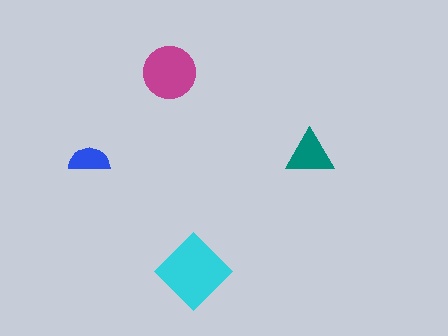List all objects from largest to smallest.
The cyan diamond, the magenta circle, the teal triangle, the blue semicircle.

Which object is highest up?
The magenta circle is topmost.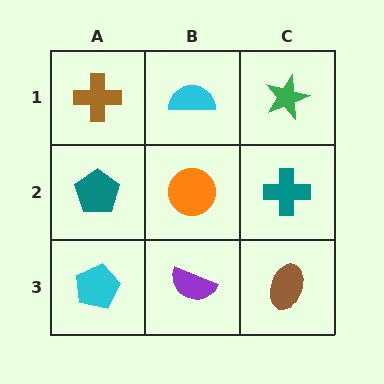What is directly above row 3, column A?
A teal pentagon.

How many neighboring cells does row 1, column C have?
2.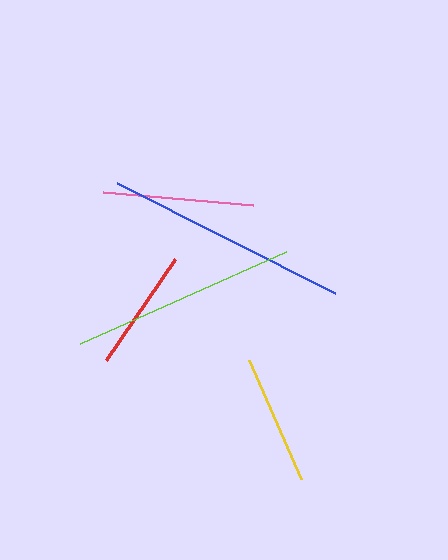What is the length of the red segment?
The red segment is approximately 123 pixels long.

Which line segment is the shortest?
The red line is the shortest at approximately 123 pixels.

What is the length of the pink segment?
The pink segment is approximately 151 pixels long.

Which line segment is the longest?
The blue line is the longest at approximately 244 pixels.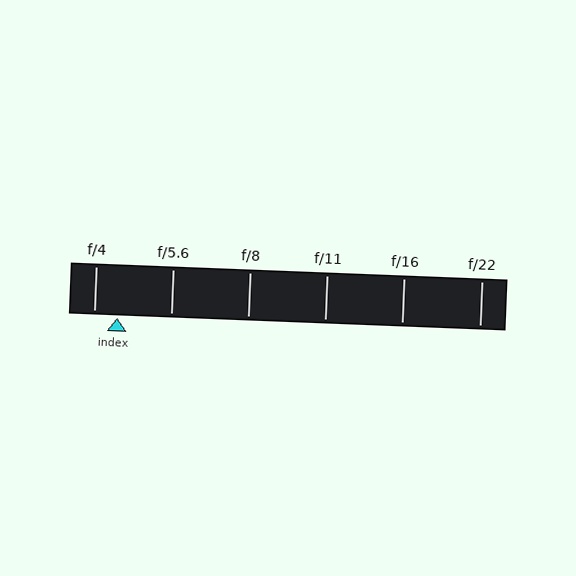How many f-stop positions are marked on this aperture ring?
There are 6 f-stop positions marked.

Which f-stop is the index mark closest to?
The index mark is closest to f/4.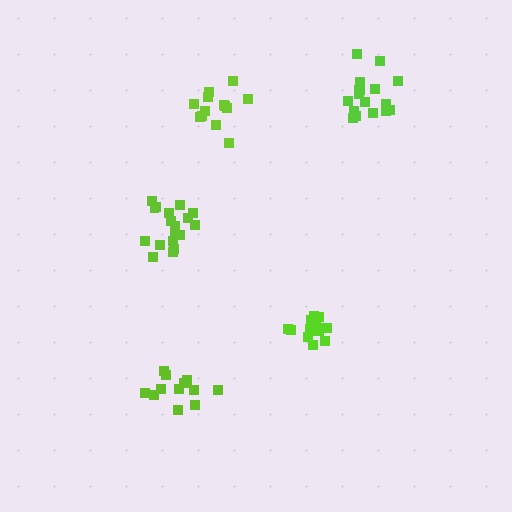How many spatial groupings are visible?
There are 5 spatial groupings.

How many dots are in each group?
Group 1: 16 dots, Group 2: 12 dots, Group 3: 18 dots, Group 4: 13 dots, Group 5: 18 dots (77 total).